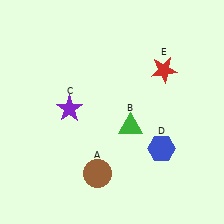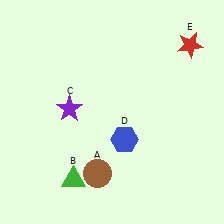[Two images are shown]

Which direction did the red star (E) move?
The red star (E) moved right.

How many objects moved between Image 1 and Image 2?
3 objects moved between the two images.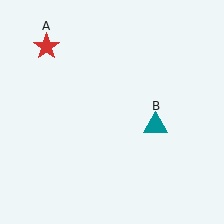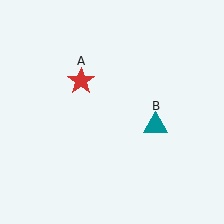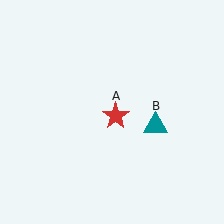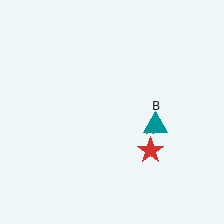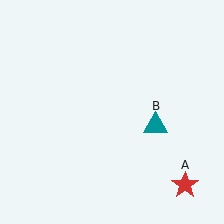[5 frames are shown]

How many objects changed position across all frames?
1 object changed position: red star (object A).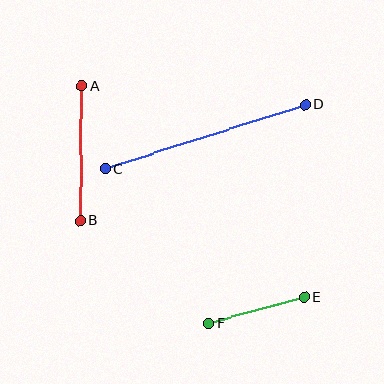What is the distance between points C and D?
The distance is approximately 210 pixels.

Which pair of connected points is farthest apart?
Points C and D are farthest apart.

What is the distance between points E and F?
The distance is approximately 100 pixels.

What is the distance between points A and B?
The distance is approximately 135 pixels.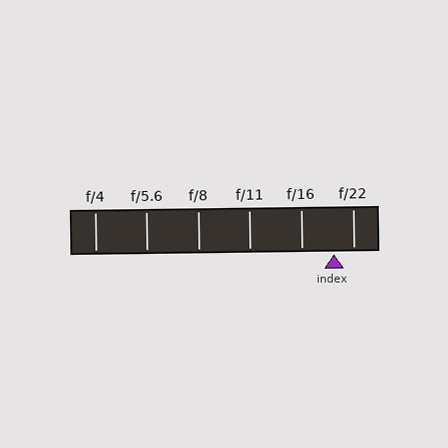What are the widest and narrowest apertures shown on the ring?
The widest aperture shown is f/4 and the narrowest is f/22.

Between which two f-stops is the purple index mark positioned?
The index mark is between f/16 and f/22.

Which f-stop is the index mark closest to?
The index mark is closest to f/22.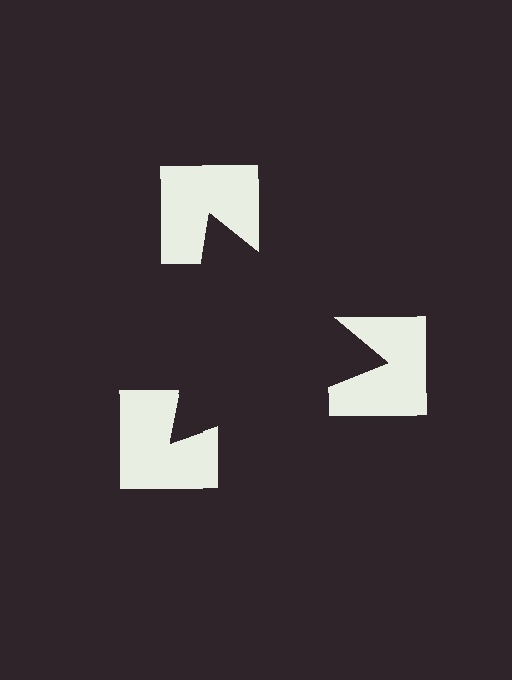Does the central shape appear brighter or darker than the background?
It typically appears slightly darker than the background, even though no actual brightness change is drawn.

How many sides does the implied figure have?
3 sides.